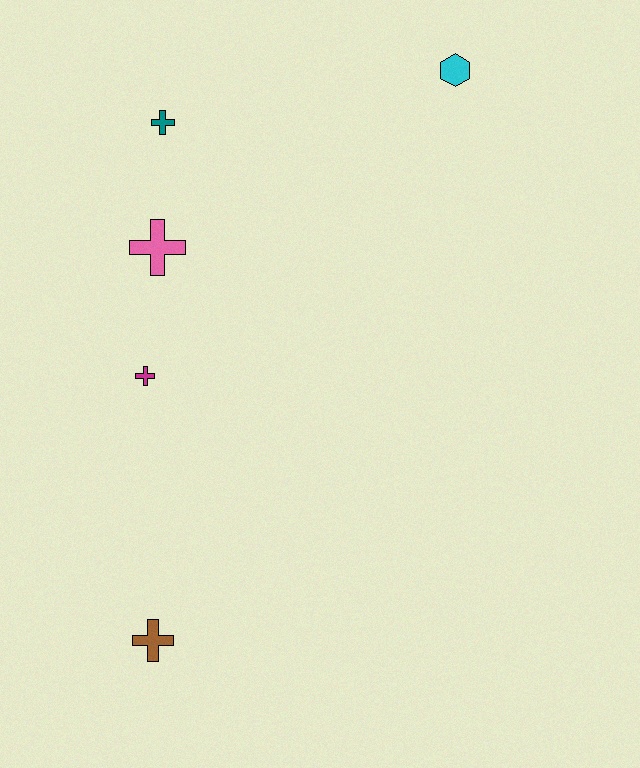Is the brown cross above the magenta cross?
No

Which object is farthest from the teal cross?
The brown cross is farthest from the teal cross.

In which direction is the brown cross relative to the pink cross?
The brown cross is below the pink cross.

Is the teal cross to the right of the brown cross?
Yes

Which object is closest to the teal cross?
The pink cross is closest to the teal cross.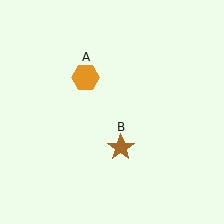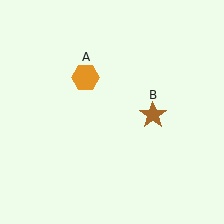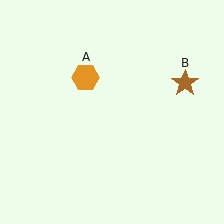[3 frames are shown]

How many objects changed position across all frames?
1 object changed position: brown star (object B).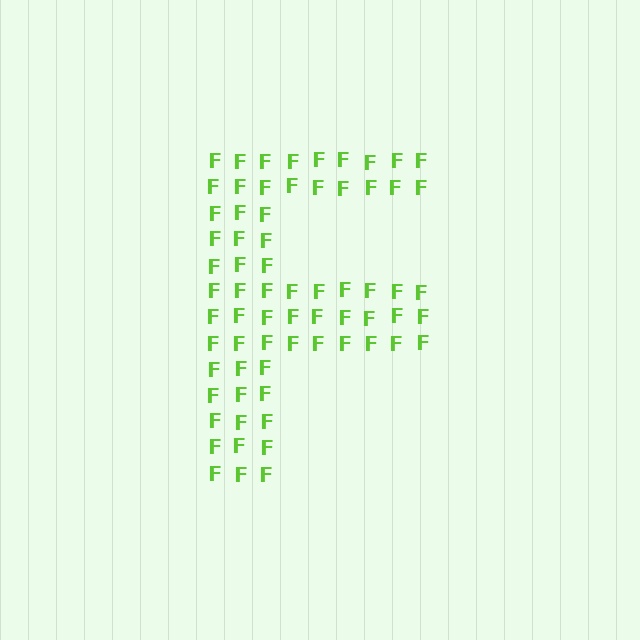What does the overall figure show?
The overall figure shows the letter F.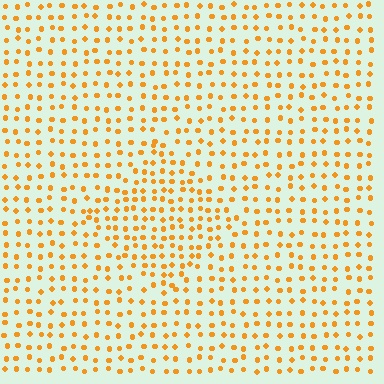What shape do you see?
I see a diamond.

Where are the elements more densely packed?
The elements are more densely packed inside the diamond boundary.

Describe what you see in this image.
The image contains small orange elements arranged at two different densities. A diamond-shaped region is visible where the elements are more densely packed than the surrounding area.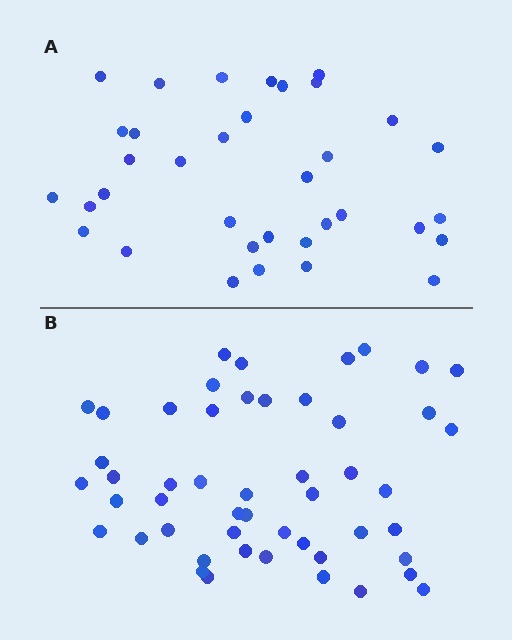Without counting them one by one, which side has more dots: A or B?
Region B (the bottom region) has more dots.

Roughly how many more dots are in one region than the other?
Region B has approximately 15 more dots than region A.